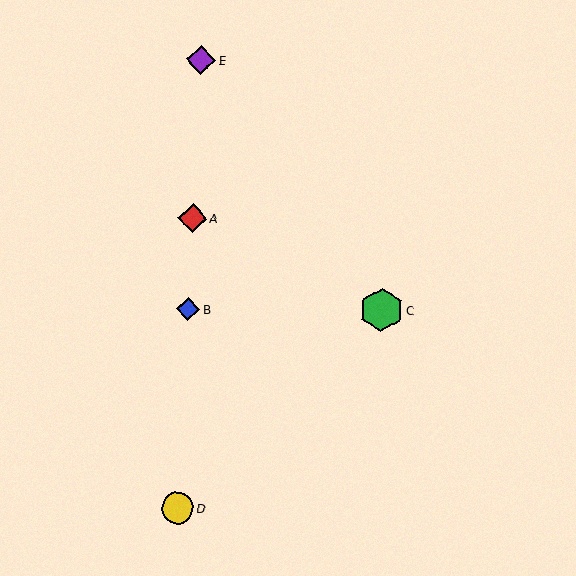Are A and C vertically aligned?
No, A is at x≈193 and C is at x≈381.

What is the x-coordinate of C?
Object C is at x≈381.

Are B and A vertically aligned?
Yes, both are at x≈188.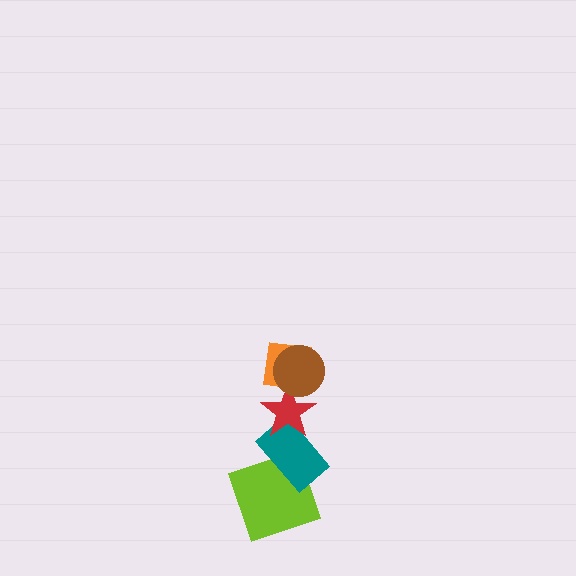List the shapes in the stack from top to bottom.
From top to bottom: the brown circle, the orange square, the red star, the teal rectangle, the lime square.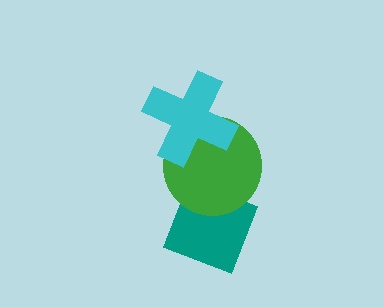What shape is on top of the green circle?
The cyan cross is on top of the green circle.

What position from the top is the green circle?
The green circle is 2nd from the top.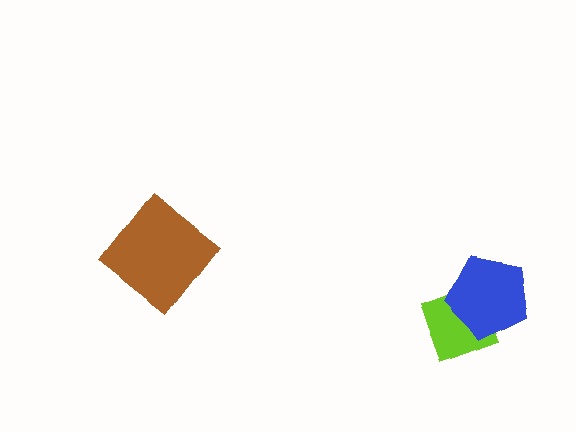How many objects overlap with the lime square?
1 object overlaps with the lime square.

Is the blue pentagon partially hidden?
No, no other shape covers it.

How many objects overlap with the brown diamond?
0 objects overlap with the brown diamond.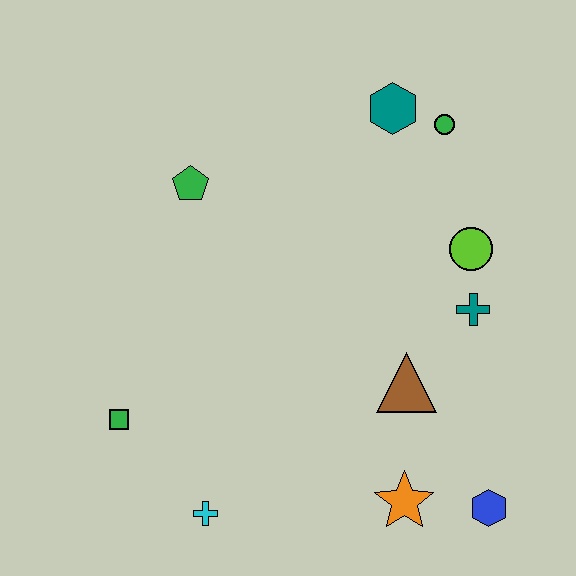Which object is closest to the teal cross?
The lime circle is closest to the teal cross.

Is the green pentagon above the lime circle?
Yes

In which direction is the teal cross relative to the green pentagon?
The teal cross is to the right of the green pentagon.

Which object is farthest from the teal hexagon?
The cyan cross is farthest from the teal hexagon.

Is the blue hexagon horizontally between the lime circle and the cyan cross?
No